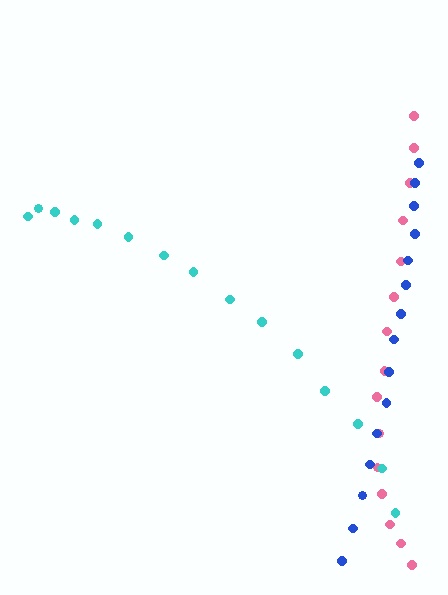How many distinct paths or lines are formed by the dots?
There are 3 distinct paths.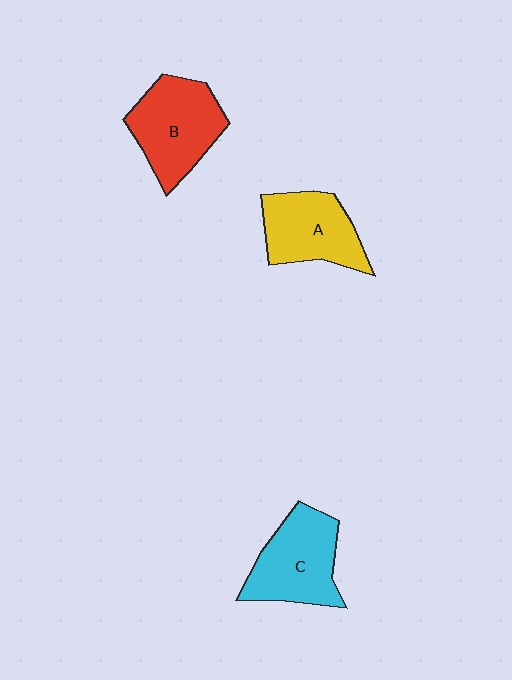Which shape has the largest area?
Shape B (red).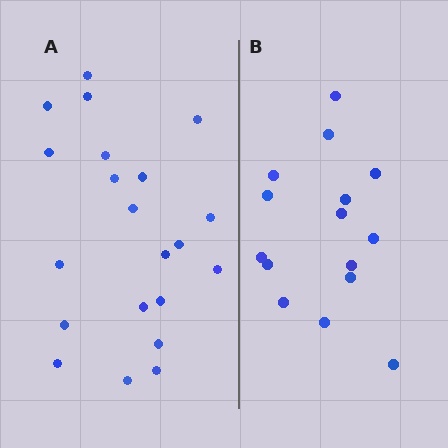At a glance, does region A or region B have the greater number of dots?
Region A (the left region) has more dots.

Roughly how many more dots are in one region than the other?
Region A has about 6 more dots than region B.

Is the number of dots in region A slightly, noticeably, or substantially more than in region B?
Region A has noticeably more, but not dramatically so. The ratio is roughly 1.4 to 1.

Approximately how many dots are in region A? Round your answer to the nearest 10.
About 20 dots. (The exact count is 21, which rounds to 20.)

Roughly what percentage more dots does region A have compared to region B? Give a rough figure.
About 40% more.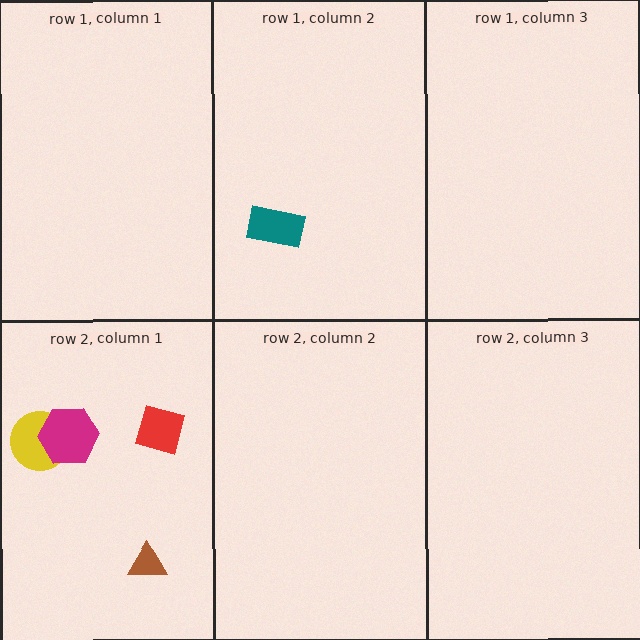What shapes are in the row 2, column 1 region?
The yellow circle, the magenta hexagon, the red diamond, the brown triangle.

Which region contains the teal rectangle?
The row 1, column 2 region.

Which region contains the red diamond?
The row 2, column 1 region.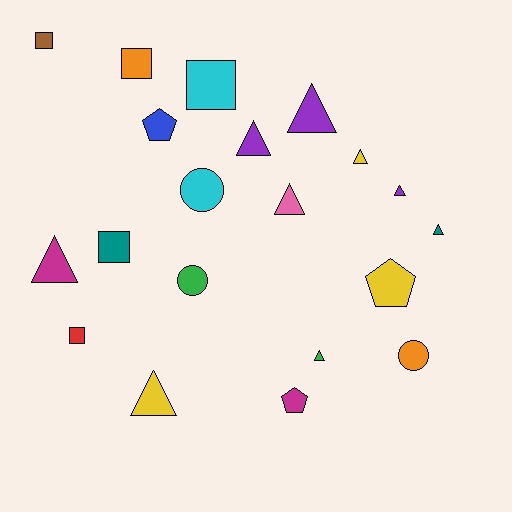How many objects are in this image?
There are 20 objects.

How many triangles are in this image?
There are 9 triangles.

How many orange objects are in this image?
There are 2 orange objects.